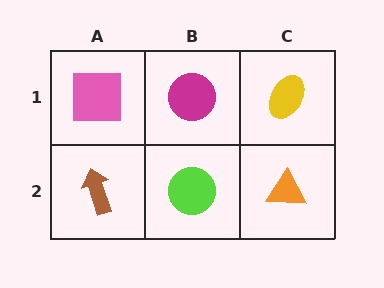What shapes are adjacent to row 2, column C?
A yellow ellipse (row 1, column C), a lime circle (row 2, column B).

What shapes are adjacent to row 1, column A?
A brown arrow (row 2, column A), a magenta circle (row 1, column B).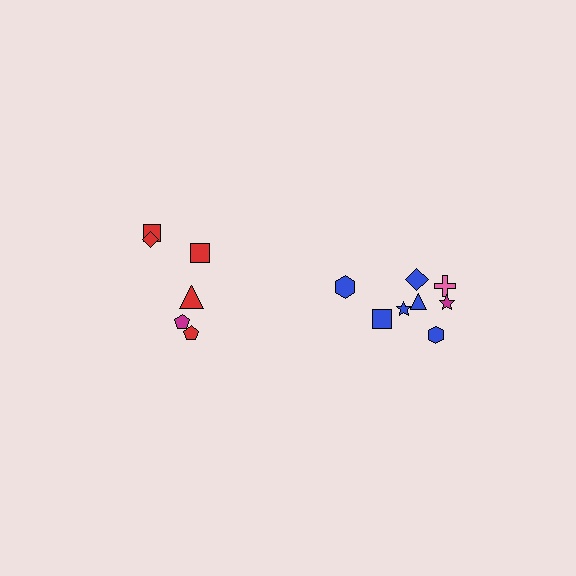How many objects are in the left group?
There are 6 objects.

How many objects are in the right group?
There are 8 objects.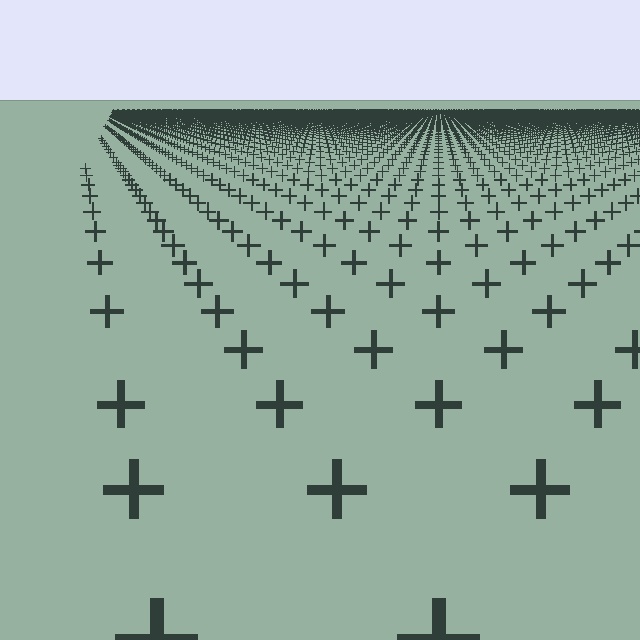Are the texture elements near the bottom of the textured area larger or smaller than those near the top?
Larger. Near the bottom, elements are closer to the viewer and appear at a bigger on-screen size.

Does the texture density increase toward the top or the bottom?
Density increases toward the top.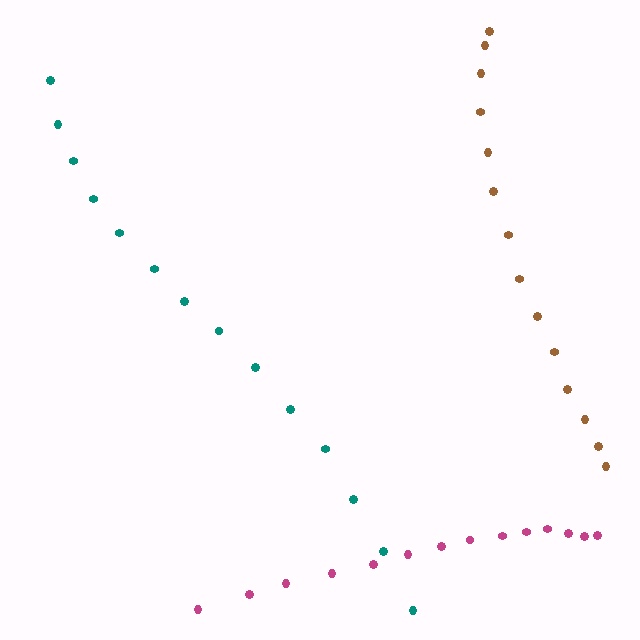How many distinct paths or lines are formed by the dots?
There are 3 distinct paths.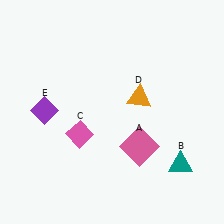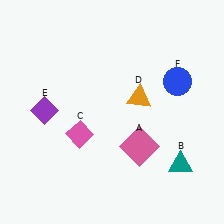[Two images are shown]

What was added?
A blue circle (F) was added in Image 2.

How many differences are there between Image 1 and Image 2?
There is 1 difference between the two images.